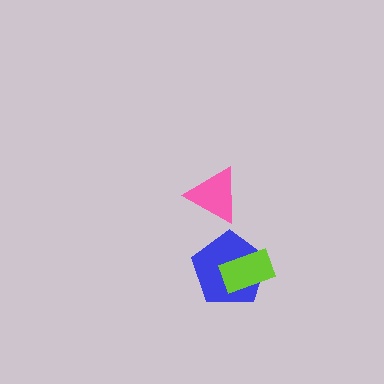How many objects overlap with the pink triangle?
0 objects overlap with the pink triangle.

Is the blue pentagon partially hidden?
Yes, it is partially covered by another shape.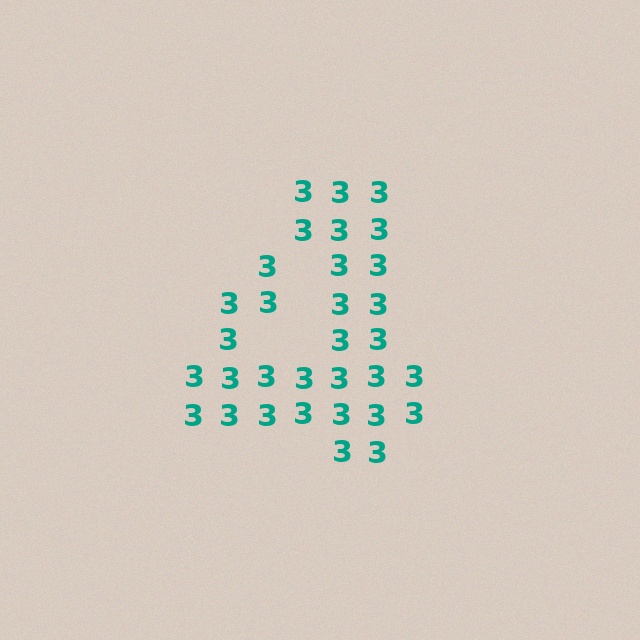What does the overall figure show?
The overall figure shows the digit 4.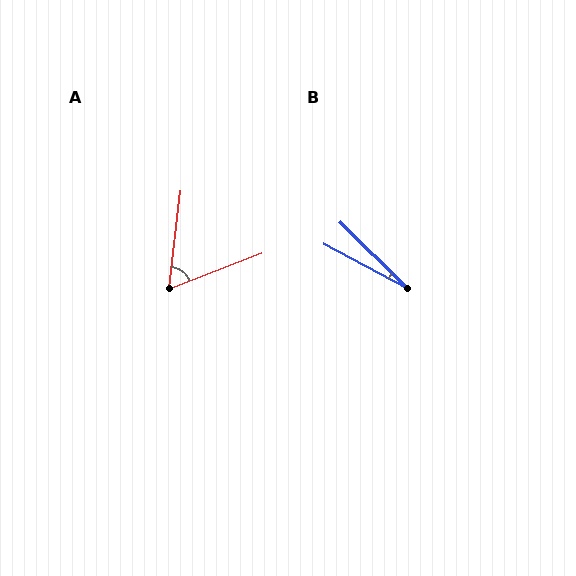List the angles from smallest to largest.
B (17°), A (62°).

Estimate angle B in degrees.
Approximately 17 degrees.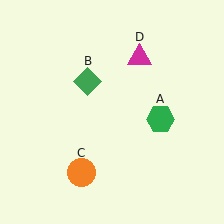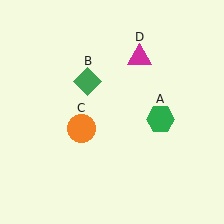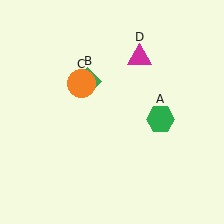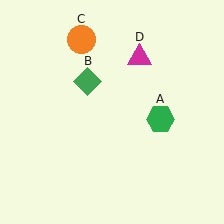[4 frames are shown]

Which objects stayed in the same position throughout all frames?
Green hexagon (object A) and green diamond (object B) and magenta triangle (object D) remained stationary.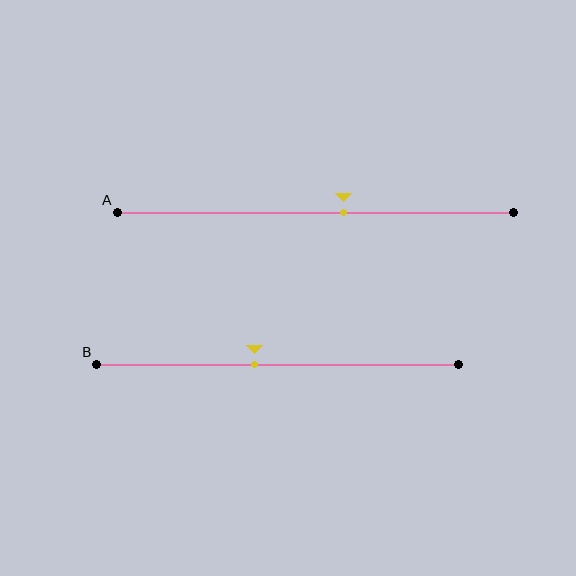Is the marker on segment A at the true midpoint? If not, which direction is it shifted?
No, the marker on segment A is shifted to the right by about 7% of the segment length.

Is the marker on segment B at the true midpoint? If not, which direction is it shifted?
No, the marker on segment B is shifted to the left by about 6% of the segment length.